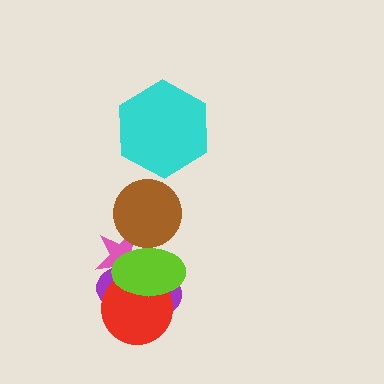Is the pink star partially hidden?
Yes, it is partially covered by another shape.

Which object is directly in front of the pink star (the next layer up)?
The purple ellipse is directly in front of the pink star.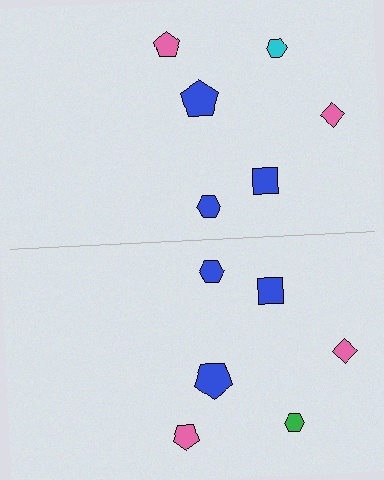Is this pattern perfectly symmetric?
No, the pattern is not perfectly symmetric. The green hexagon on the bottom side breaks the symmetry — its mirror counterpart is cyan.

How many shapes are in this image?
There are 12 shapes in this image.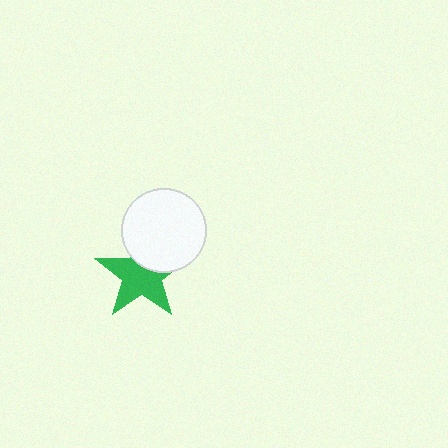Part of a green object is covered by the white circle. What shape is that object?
It is a star.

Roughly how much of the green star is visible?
Most of it is visible (roughly 66%).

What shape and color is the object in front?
The object in front is a white circle.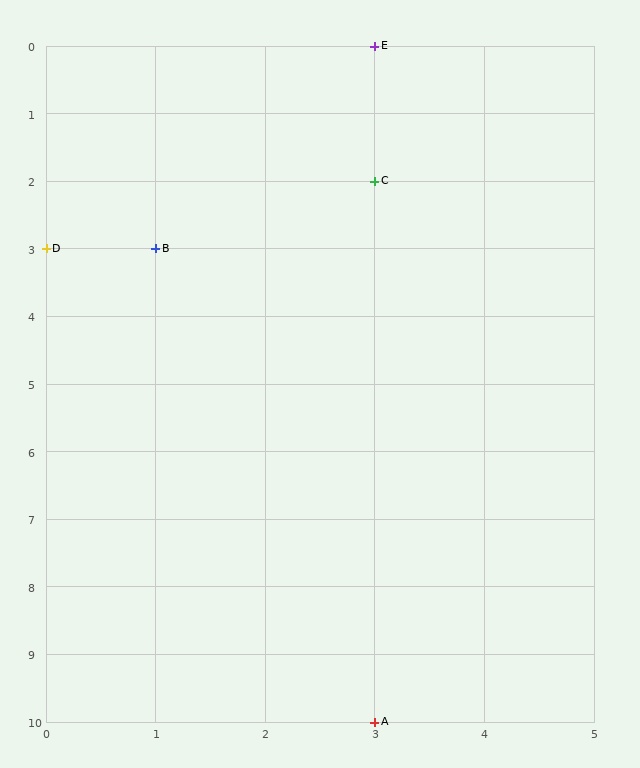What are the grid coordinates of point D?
Point D is at grid coordinates (0, 3).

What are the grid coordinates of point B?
Point B is at grid coordinates (1, 3).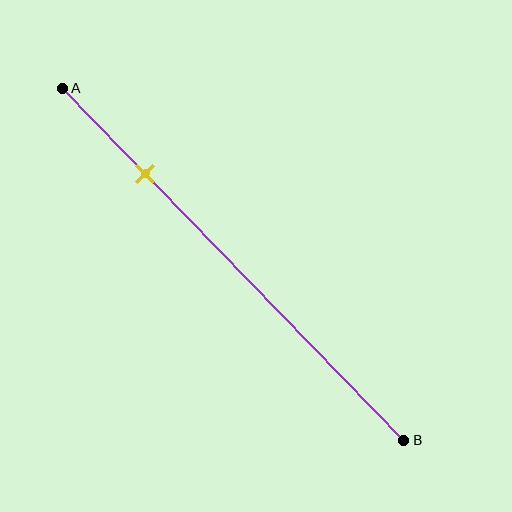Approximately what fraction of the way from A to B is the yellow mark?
The yellow mark is approximately 25% of the way from A to B.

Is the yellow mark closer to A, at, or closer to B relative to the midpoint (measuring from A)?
The yellow mark is closer to point A than the midpoint of segment AB.